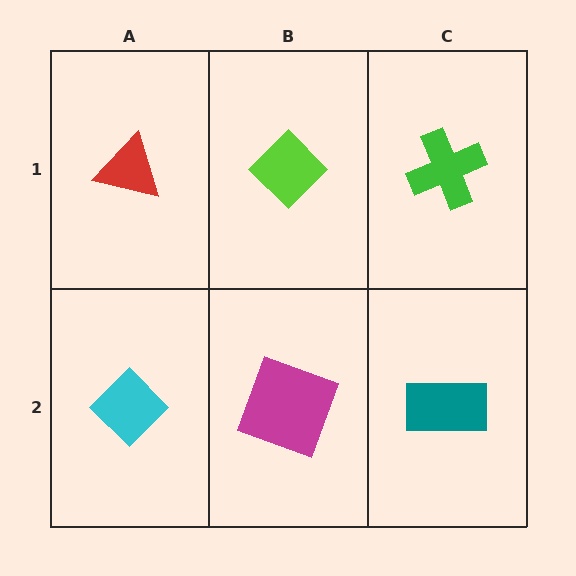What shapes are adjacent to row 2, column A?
A red triangle (row 1, column A), a magenta square (row 2, column B).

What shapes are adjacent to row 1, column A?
A cyan diamond (row 2, column A), a lime diamond (row 1, column B).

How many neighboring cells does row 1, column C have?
2.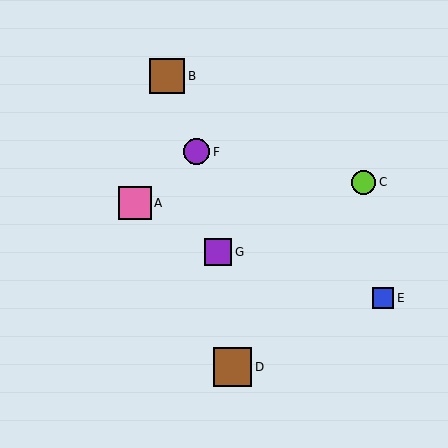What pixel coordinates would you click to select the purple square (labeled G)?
Click at (218, 252) to select the purple square G.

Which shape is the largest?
The brown square (labeled D) is the largest.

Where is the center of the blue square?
The center of the blue square is at (383, 298).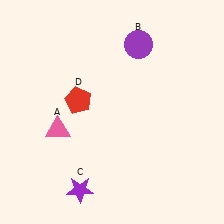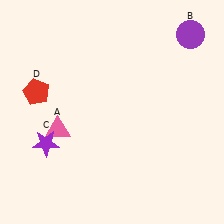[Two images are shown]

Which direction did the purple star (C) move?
The purple star (C) moved up.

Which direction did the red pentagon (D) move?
The red pentagon (D) moved left.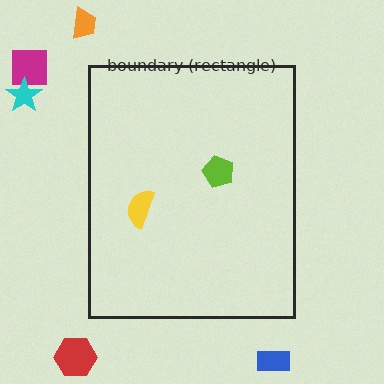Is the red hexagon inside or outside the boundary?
Outside.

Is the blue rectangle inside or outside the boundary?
Outside.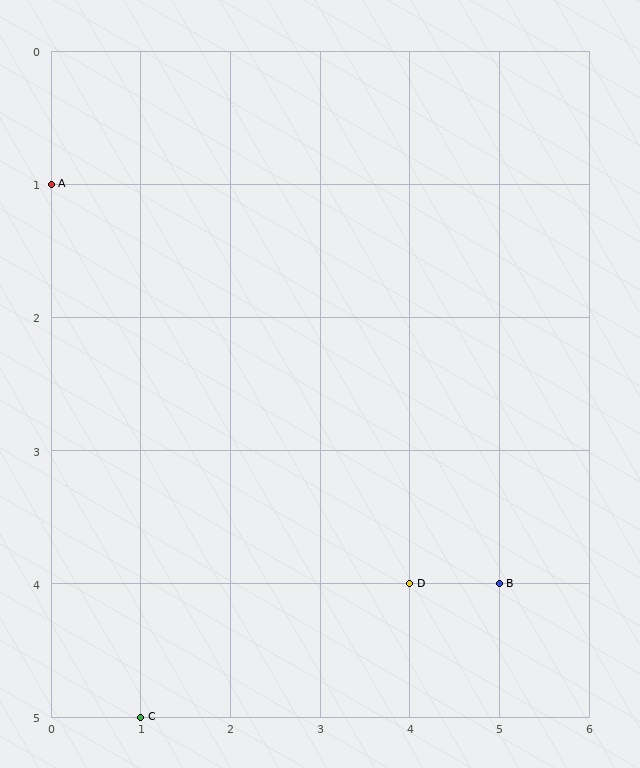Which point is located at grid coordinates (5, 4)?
Point B is at (5, 4).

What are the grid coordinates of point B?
Point B is at grid coordinates (5, 4).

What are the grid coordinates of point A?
Point A is at grid coordinates (0, 1).